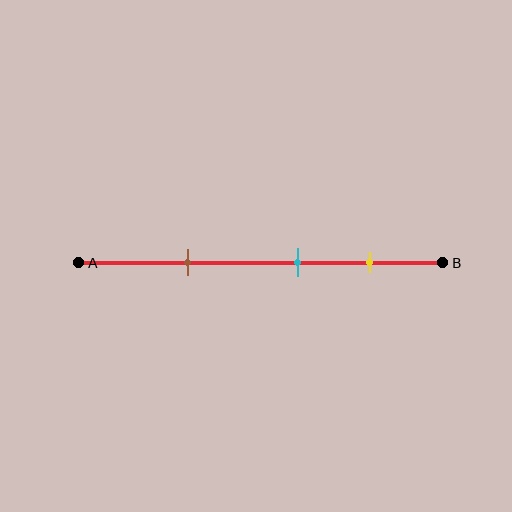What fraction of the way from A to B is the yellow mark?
The yellow mark is approximately 80% (0.8) of the way from A to B.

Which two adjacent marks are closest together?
The cyan and yellow marks are the closest adjacent pair.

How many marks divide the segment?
There are 3 marks dividing the segment.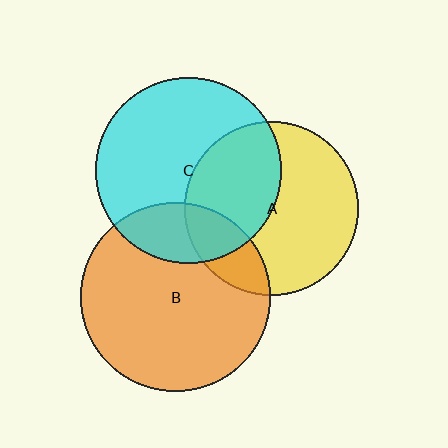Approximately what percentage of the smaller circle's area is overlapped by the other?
Approximately 40%.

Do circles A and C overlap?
Yes.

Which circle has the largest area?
Circle B (orange).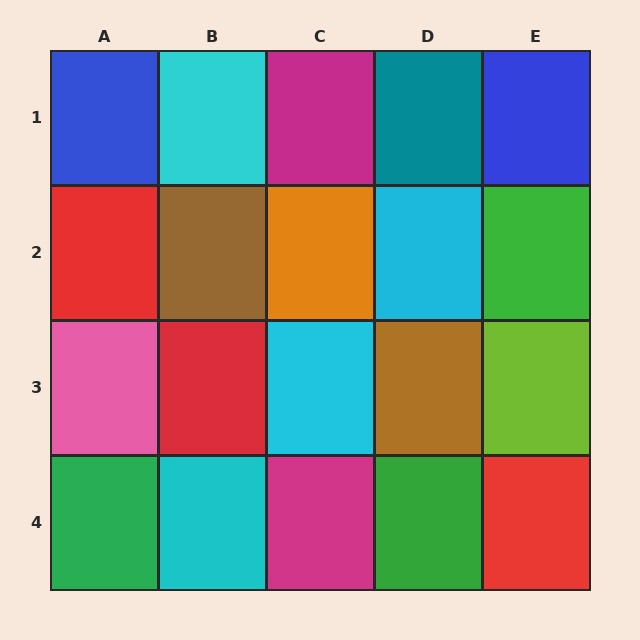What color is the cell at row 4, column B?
Cyan.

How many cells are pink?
1 cell is pink.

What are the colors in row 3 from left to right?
Pink, red, cyan, brown, lime.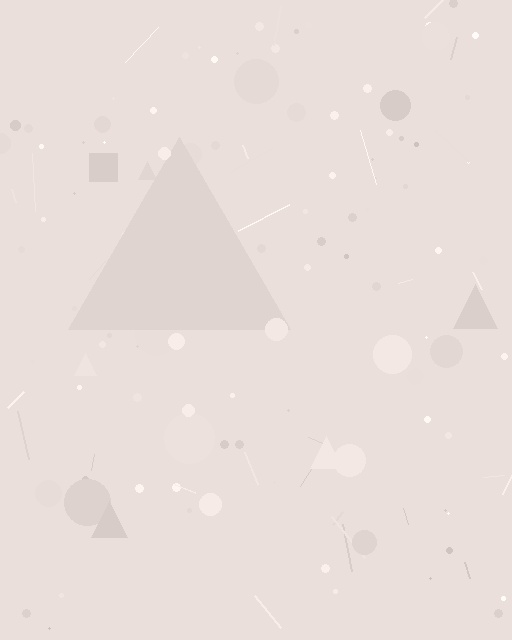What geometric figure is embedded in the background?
A triangle is embedded in the background.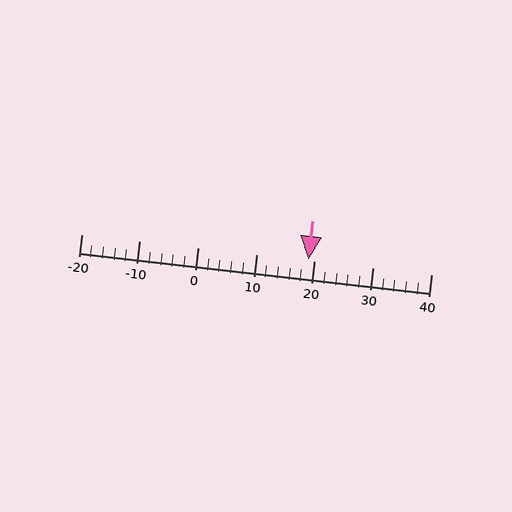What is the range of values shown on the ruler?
The ruler shows values from -20 to 40.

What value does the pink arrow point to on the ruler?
The pink arrow points to approximately 19.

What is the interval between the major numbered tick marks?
The major tick marks are spaced 10 units apart.